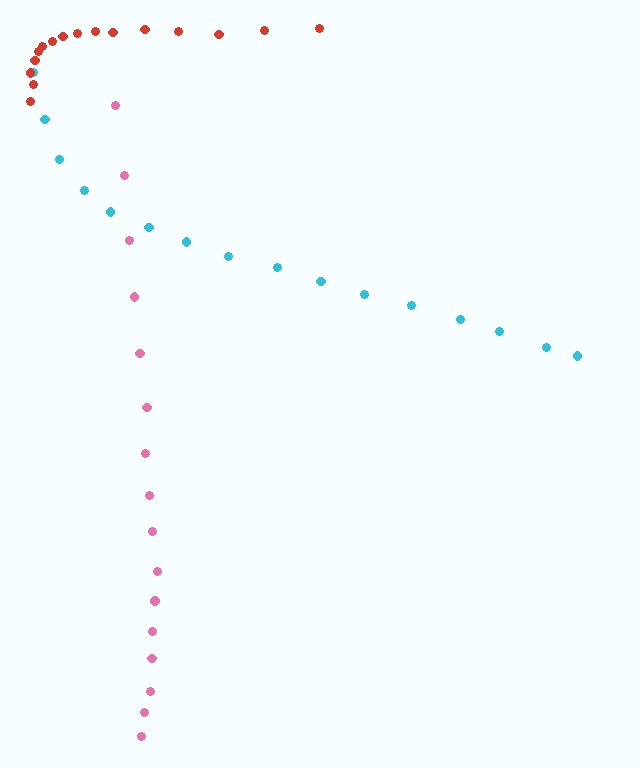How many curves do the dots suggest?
There are 3 distinct paths.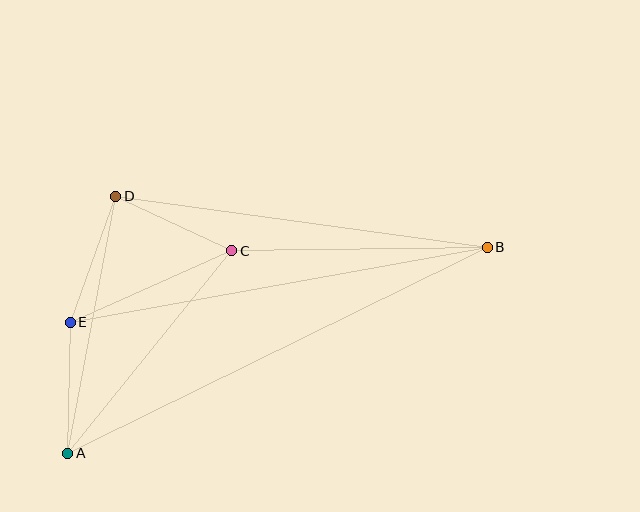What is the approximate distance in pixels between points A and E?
The distance between A and E is approximately 131 pixels.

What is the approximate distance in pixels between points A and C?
The distance between A and C is approximately 261 pixels.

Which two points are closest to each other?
Points C and D are closest to each other.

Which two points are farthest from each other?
Points A and B are farthest from each other.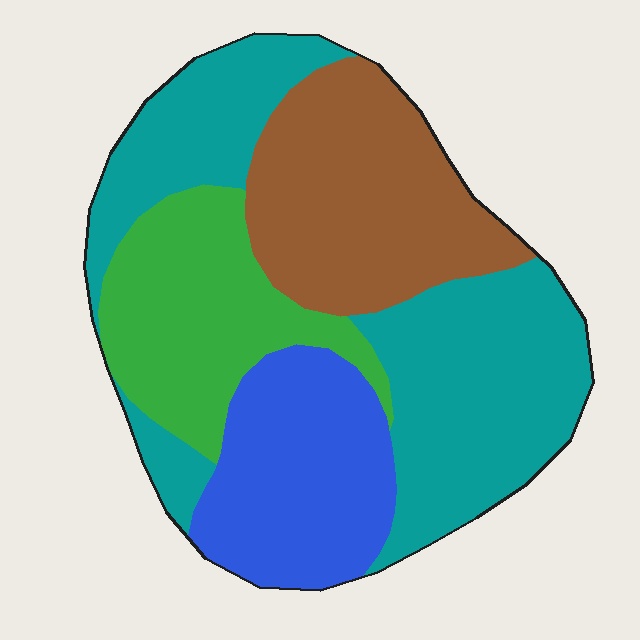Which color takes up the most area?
Teal, at roughly 40%.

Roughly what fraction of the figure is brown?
Brown covers around 25% of the figure.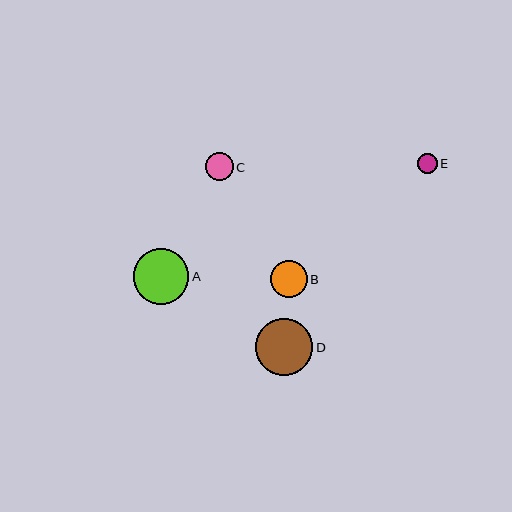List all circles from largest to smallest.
From largest to smallest: D, A, B, C, E.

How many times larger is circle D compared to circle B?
Circle D is approximately 1.6 times the size of circle B.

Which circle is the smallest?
Circle E is the smallest with a size of approximately 20 pixels.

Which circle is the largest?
Circle D is the largest with a size of approximately 58 pixels.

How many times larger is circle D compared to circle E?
Circle D is approximately 2.9 times the size of circle E.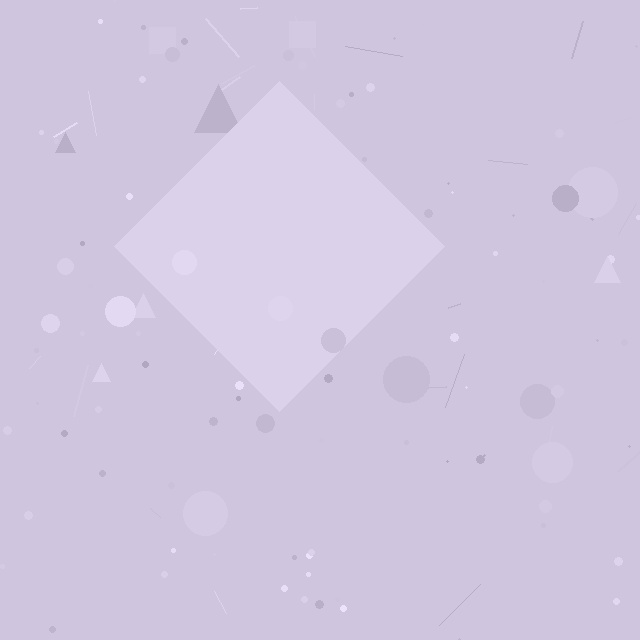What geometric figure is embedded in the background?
A diamond is embedded in the background.